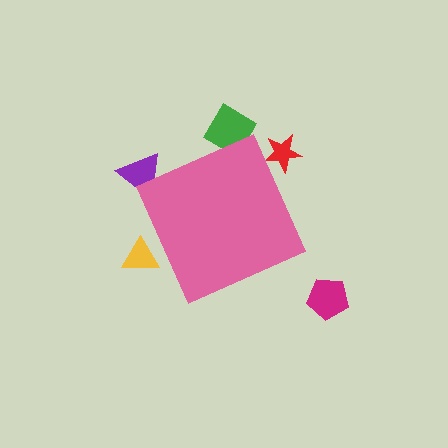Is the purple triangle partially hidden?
Yes, the purple triangle is partially hidden behind the pink diamond.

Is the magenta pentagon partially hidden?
No, the magenta pentagon is fully visible.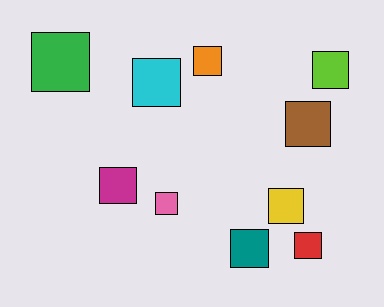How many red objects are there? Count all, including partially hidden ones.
There is 1 red object.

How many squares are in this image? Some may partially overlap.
There are 10 squares.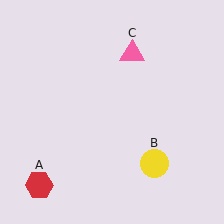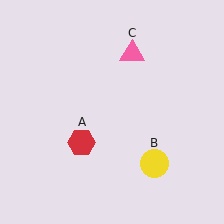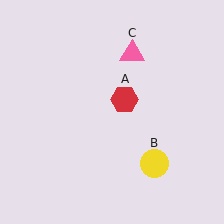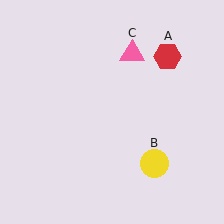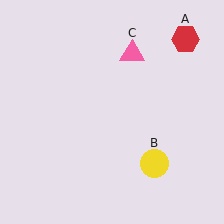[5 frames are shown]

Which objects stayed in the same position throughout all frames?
Yellow circle (object B) and pink triangle (object C) remained stationary.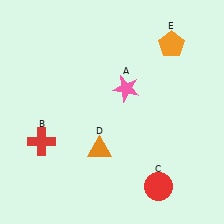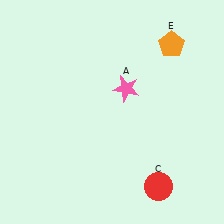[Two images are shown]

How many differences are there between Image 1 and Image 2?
There are 2 differences between the two images.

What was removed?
The red cross (B), the orange triangle (D) were removed in Image 2.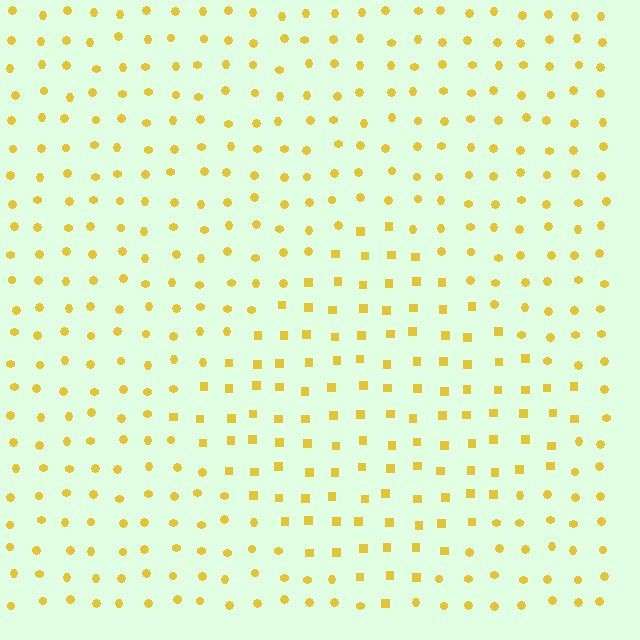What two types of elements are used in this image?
The image uses squares inside the diamond region and circles outside it.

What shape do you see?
I see a diamond.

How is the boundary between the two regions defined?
The boundary is defined by a change in element shape: squares inside vs. circles outside. All elements share the same color and spacing.